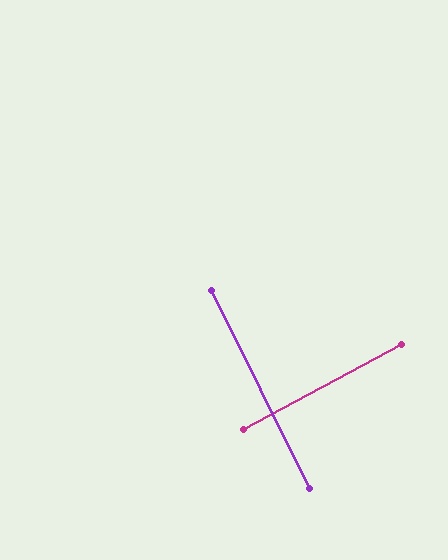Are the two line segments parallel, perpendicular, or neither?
Perpendicular — they meet at approximately 88°.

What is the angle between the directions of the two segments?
Approximately 88 degrees.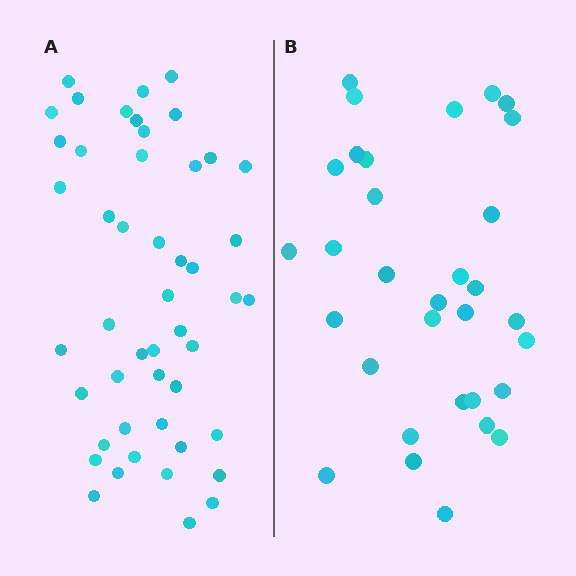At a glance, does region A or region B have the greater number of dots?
Region A (the left region) has more dots.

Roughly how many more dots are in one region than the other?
Region A has approximately 15 more dots than region B.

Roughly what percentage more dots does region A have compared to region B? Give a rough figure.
About 50% more.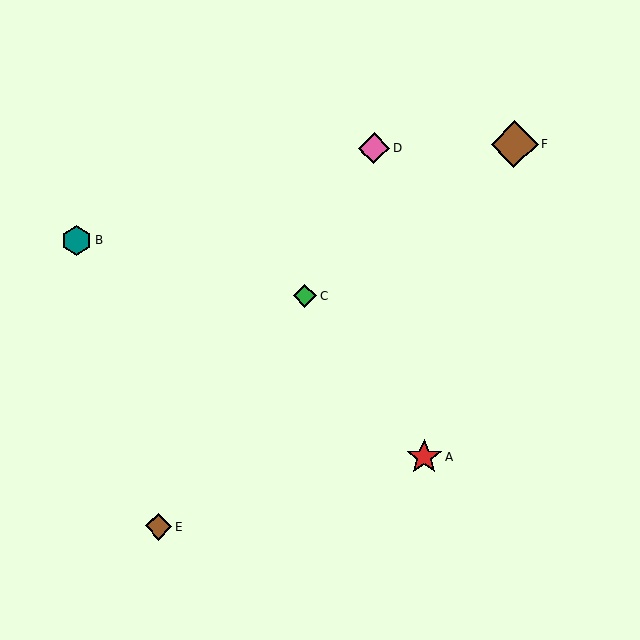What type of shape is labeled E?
Shape E is a brown diamond.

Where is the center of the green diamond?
The center of the green diamond is at (305, 296).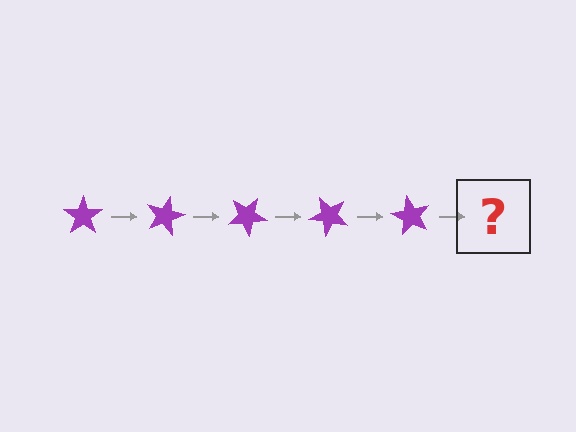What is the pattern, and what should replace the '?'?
The pattern is that the star rotates 15 degrees each step. The '?' should be a purple star rotated 75 degrees.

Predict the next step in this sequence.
The next step is a purple star rotated 75 degrees.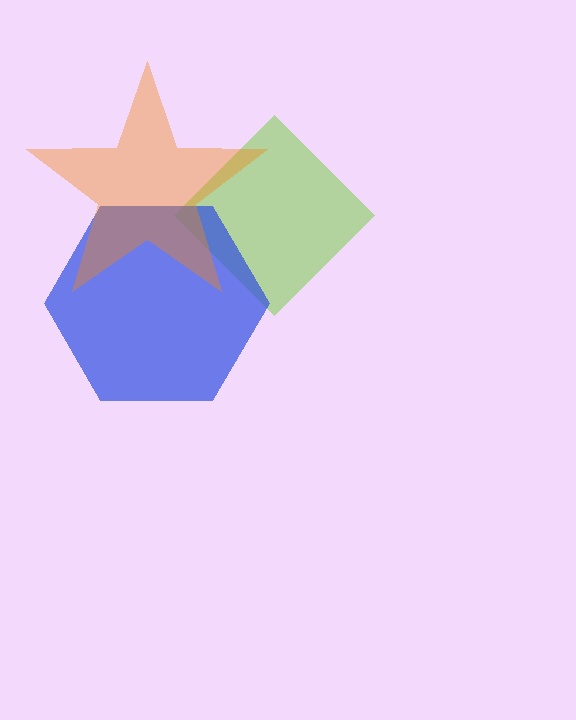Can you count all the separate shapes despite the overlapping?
Yes, there are 3 separate shapes.